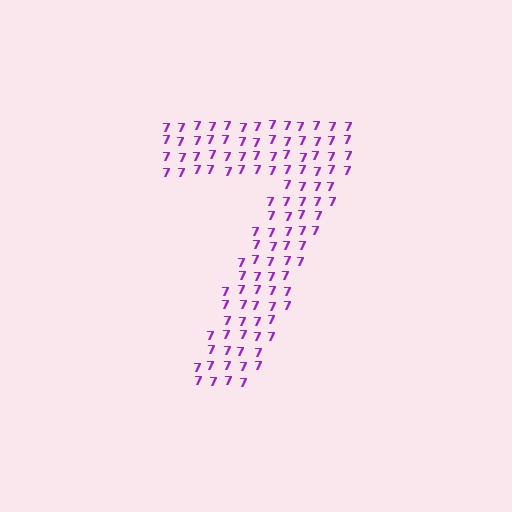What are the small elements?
The small elements are digit 7's.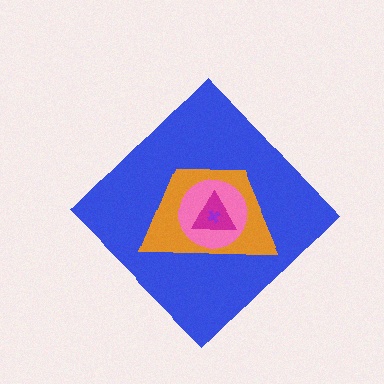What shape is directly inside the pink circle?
The magenta triangle.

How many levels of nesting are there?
5.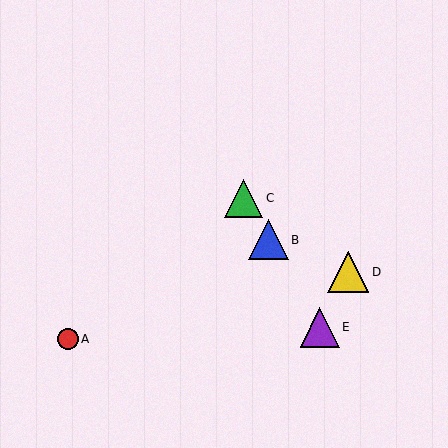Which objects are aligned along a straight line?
Objects B, C, E are aligned along a straight line.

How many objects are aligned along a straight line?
3 objects (B, C, E) are aligned along a straight line.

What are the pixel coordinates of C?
Object C is at (244, 198).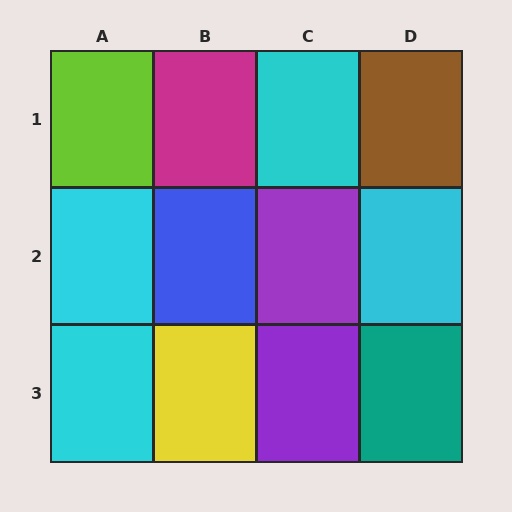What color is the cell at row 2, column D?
Cyan.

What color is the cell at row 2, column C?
Purple.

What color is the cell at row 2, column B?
Blue.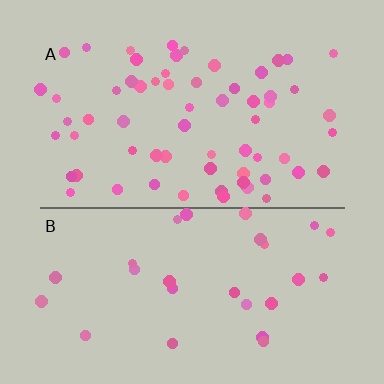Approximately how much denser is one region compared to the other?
Approximately 2.2× — region A over region B.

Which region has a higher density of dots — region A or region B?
A (the top).